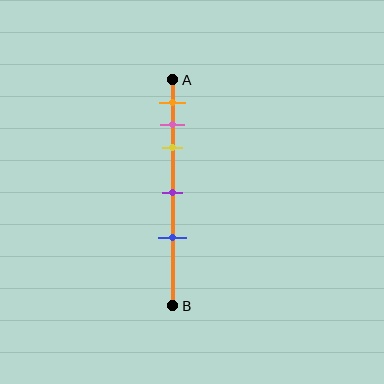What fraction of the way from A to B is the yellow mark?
The yellow mark is approximately 30% (0.3) of the way from A to B.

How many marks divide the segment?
There are 5 marks dividing the segment.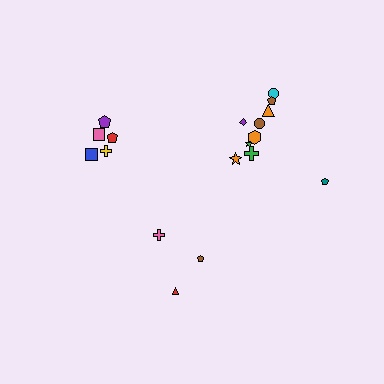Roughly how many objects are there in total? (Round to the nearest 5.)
Roughly 20 objects in total.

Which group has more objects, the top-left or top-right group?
The top-right group.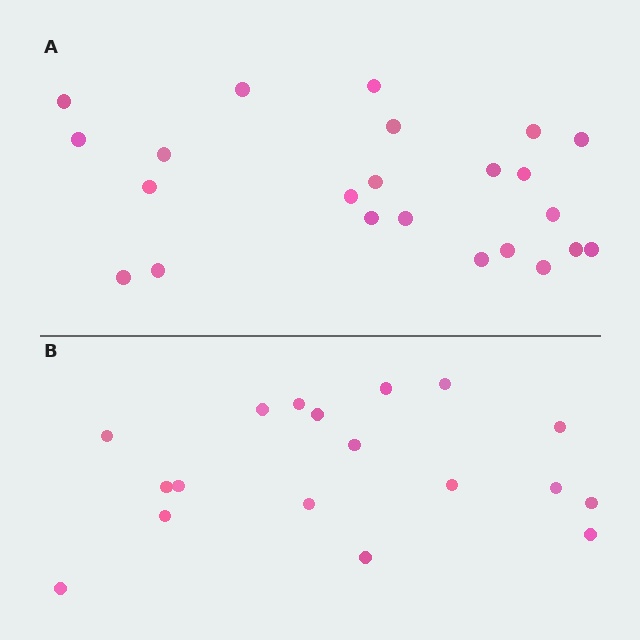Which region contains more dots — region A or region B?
Region A (the top region) has more dots.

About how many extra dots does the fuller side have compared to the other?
Region A has about 5 more dots than region B.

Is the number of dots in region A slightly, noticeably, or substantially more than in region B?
Region A has noticeably more, but not dramatically so. The ratio is roughly 1.3 to 1.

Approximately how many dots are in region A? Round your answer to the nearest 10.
About 20 dots. (The exact count is 23, which rounds to 20.)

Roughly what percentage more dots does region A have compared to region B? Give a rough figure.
About 30% more.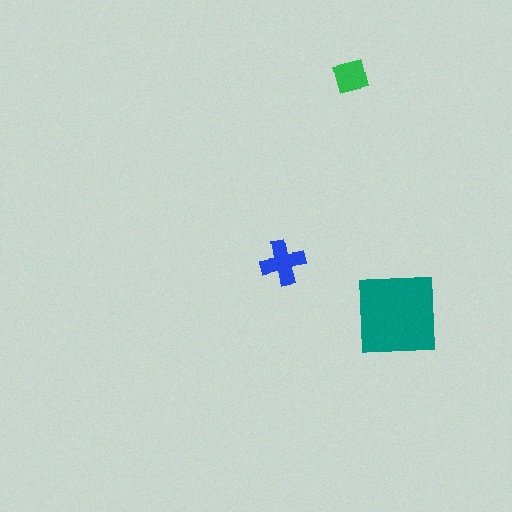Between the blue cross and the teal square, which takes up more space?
The teal square.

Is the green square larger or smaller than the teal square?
Smaller.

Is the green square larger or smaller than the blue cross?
Smaller.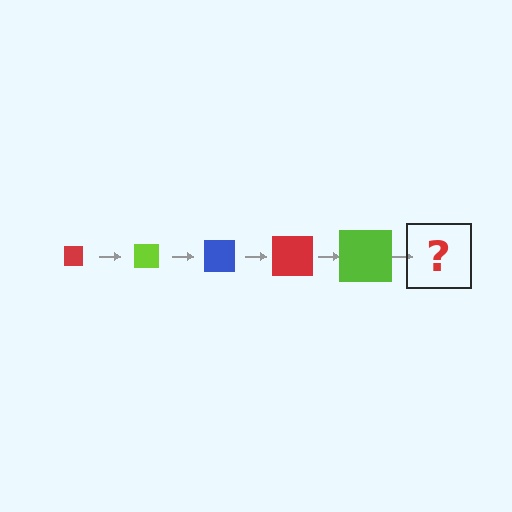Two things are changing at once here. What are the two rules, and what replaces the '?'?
The two rules are that the square grows larger each step and the color cycles through red, lime, and blue. The '?' should be a blue square, larger than the previous one.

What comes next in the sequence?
The next element should be a blue square, larger than the previous one.